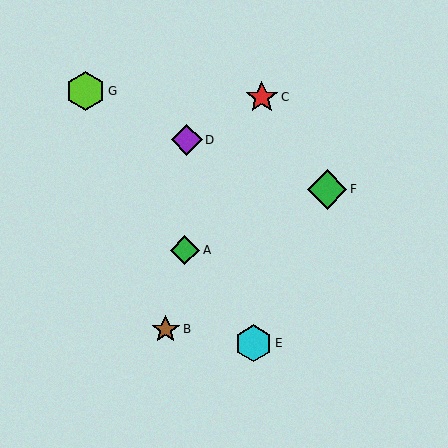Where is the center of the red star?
The center of the red star is at (262, 97).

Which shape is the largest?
The green diamond (labeled F) is the largest.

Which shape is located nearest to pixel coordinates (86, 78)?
The lime hexagon (labeled G) at (85, 91) is nearest to that location.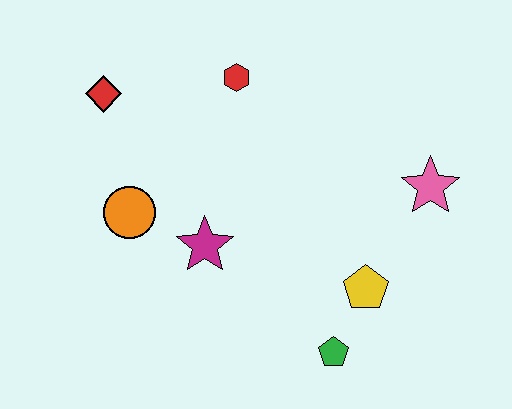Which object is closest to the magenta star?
The orange circle is closest to the magenta star.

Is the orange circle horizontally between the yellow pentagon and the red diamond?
Yes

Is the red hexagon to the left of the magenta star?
No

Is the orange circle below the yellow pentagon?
No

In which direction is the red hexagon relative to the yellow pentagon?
The red hexagon is above the yellow pentagon.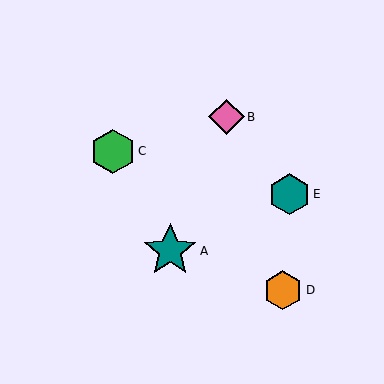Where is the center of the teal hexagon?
The center of the teal hexagon is at (290, 194).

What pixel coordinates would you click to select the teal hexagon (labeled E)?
Click at (290, 194) to select the teal hexagon E.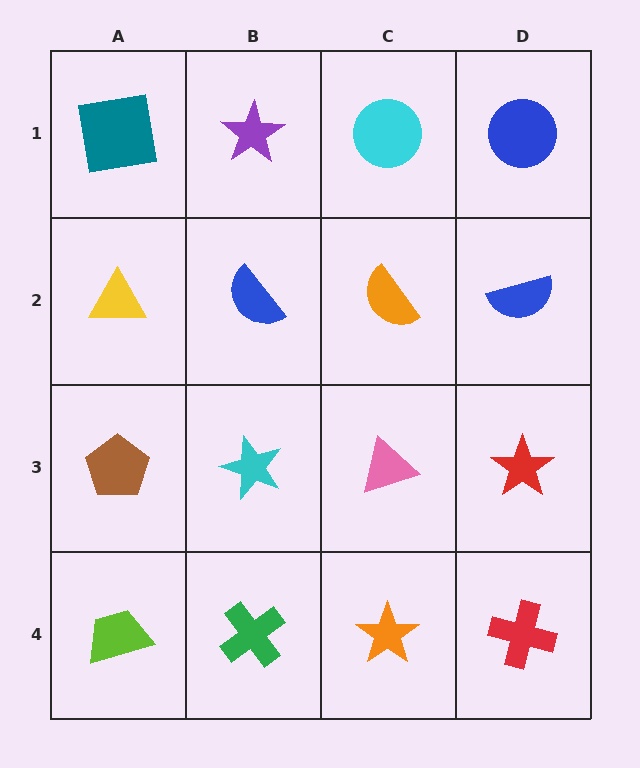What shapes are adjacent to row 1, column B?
A blue semicircle (row 2, column B), a teal square (row 1, column A), a cyan circle (row 1, column C).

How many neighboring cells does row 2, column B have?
4.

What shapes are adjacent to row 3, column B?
A blue semicircle (row 2, column B), a green cross (row 4, column B), a brown pentagon (row 3, column A), a pink triangle (row 3, column C).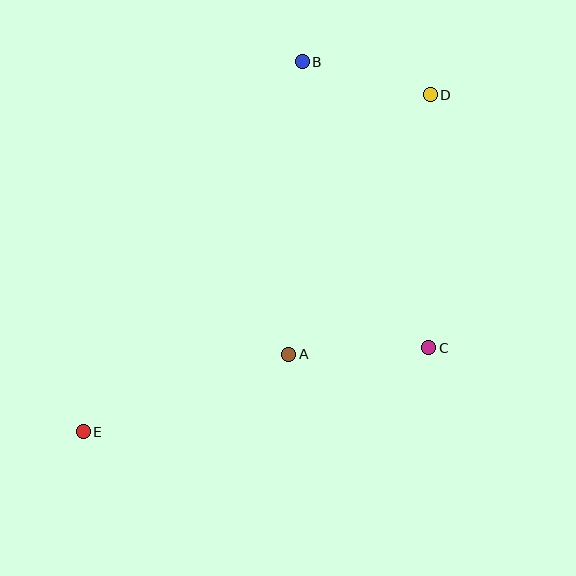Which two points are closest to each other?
Points B and D are closest to each other.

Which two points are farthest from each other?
Points D and E are farthest from each other.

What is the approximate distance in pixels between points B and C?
The distance between B and C is approximately 313 pixels.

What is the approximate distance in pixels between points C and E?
The distance between C and E is approximately 355 pixels.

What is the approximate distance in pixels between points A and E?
The distance between A and E is approximately 220 pixels.